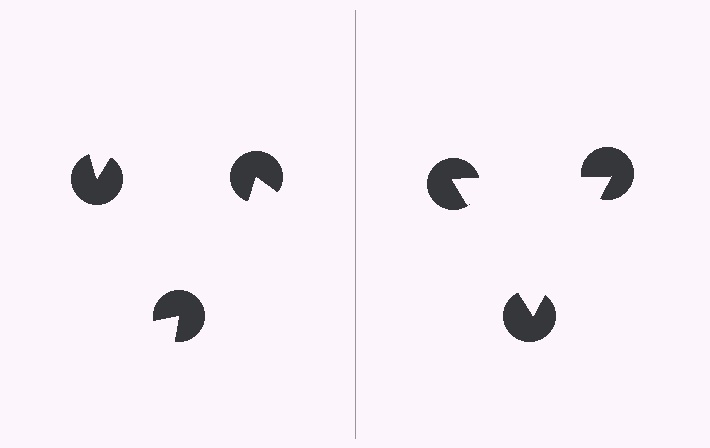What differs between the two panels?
The pac-man discs are positioned identically on both sides; only the wedge orientations differ. On the right they align to a triangle; on the left they are misaligned.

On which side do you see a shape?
An illusory triangle appears on the right side. On the left side the wedge cuts are rotated, so no coherent shape forms.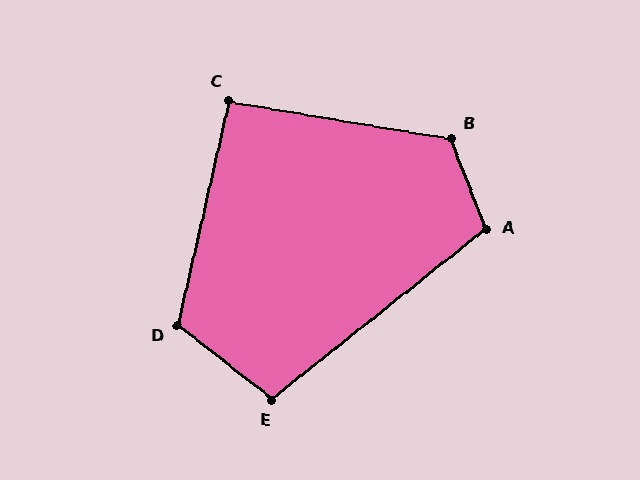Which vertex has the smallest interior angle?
C, at approximately 94 degrees.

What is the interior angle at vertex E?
Approximately 104 degrees (obtuse).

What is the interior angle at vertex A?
Approximately 108 degrees (obtuse).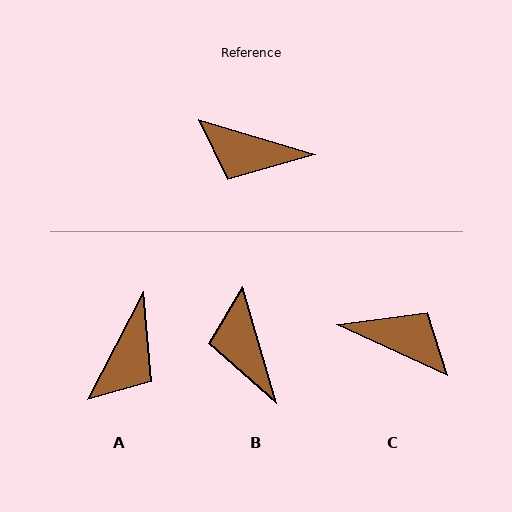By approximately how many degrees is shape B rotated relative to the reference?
Approximately 57 degrees clockwise.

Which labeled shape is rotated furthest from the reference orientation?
C, about 171 degrees away.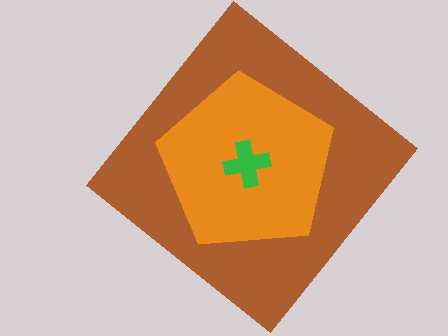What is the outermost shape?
The brown diamond.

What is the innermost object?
The green cross.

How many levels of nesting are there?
3.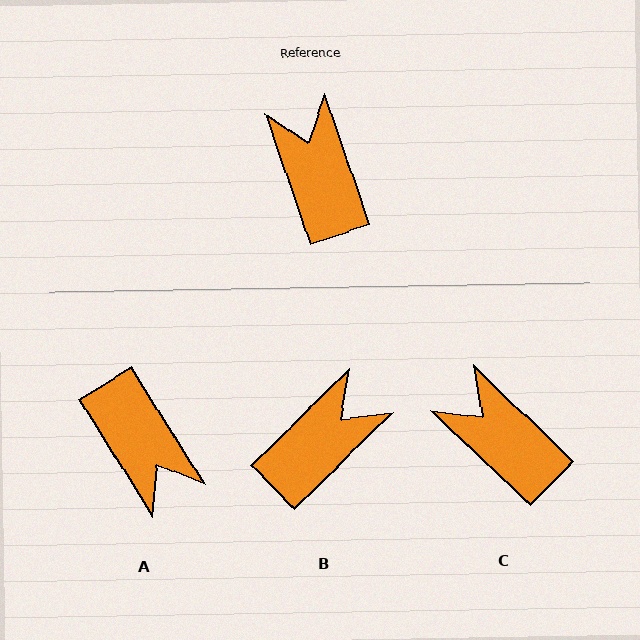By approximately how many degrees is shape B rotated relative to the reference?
Approximately 64 degrees clockwise.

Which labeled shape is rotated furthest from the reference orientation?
A, about 167 degrees away.